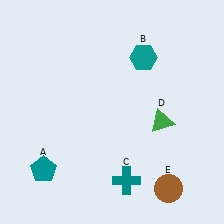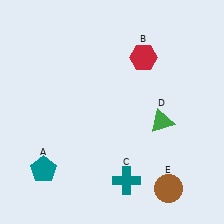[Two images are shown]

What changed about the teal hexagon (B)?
In Image 1, B is teal. In Image 2, it changed to red.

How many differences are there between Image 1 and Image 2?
There is 1 difference between the two images.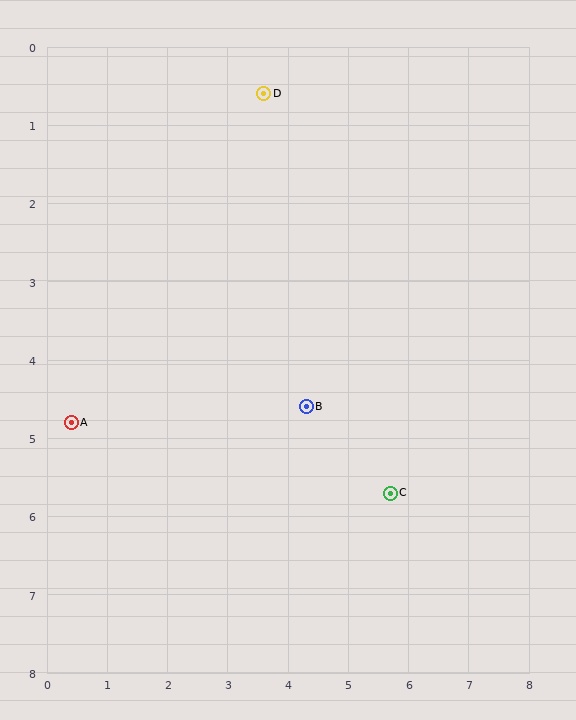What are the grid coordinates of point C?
Point C is at approximately (5.7, 5.7).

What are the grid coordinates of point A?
Point A is at approximately (0.4, 4.8).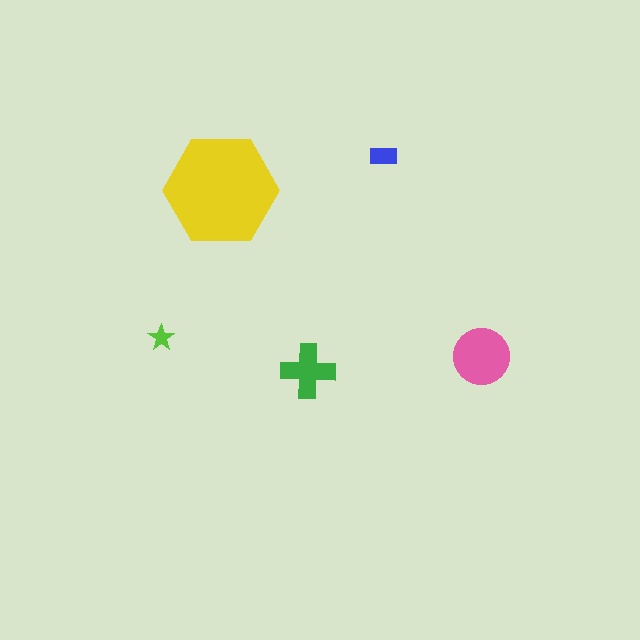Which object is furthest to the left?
The lime star is leftmost.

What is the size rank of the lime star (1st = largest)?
5th.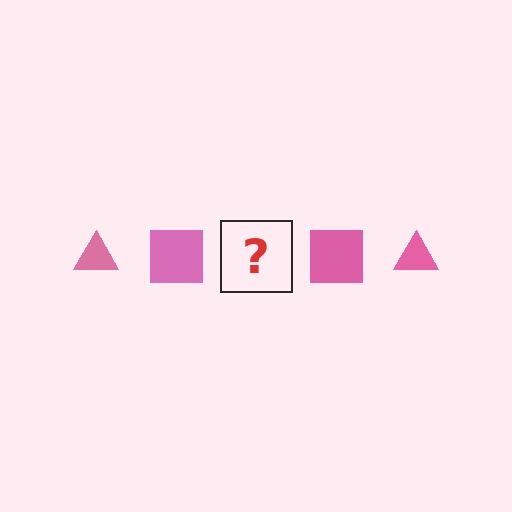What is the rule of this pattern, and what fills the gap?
The rule is that the pattern cycles through triangle, square shapes in pink. The gap should be filled with a pink triangle.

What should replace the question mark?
The question mark should be replaced with a pink triangle.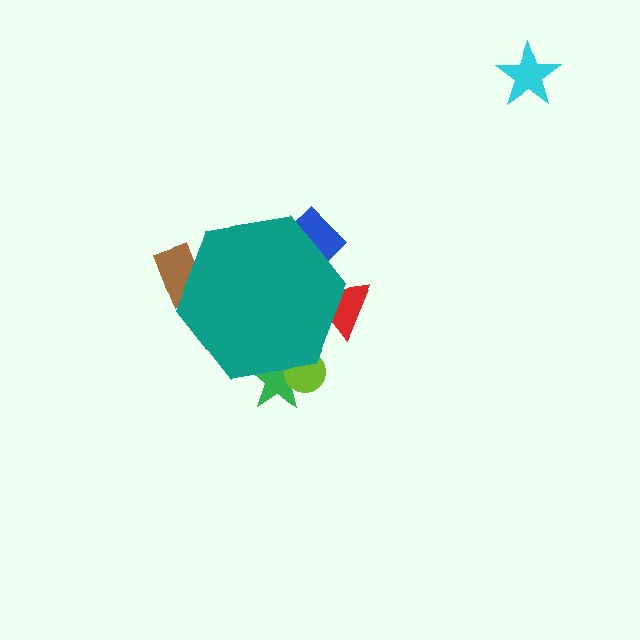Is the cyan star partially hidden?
No, the cyan star is fully visible.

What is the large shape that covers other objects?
A teal hexagon.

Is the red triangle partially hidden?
Yes, the red triangle is partially hidden behind the teal hexagon.